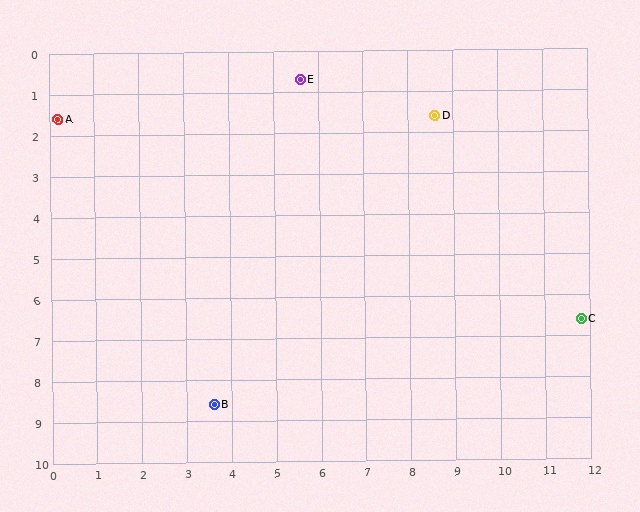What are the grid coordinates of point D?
Point D is at approximately (8.6, 1.6).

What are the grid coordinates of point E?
Point E is at approximately (5.6, 0.7).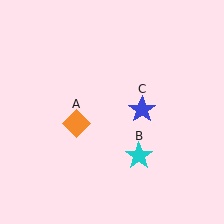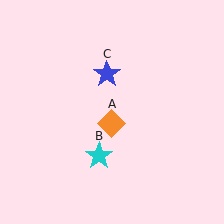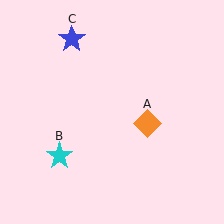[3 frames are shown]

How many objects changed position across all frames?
3 objects changed position: orange diamond (object A), cyan star (object B), blue star (object C).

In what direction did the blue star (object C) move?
The blue star (object C) moved up and to the left.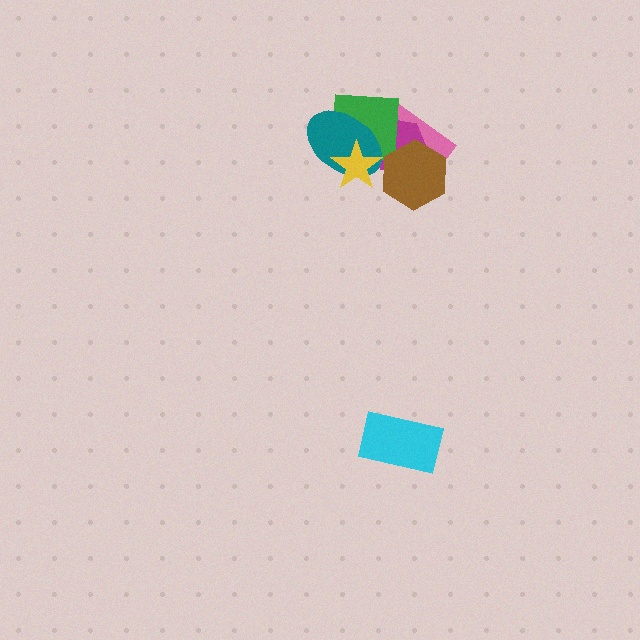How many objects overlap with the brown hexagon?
3 objects overlap with the brown hexagon.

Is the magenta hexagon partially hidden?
Yes, it is partially covered by another shape.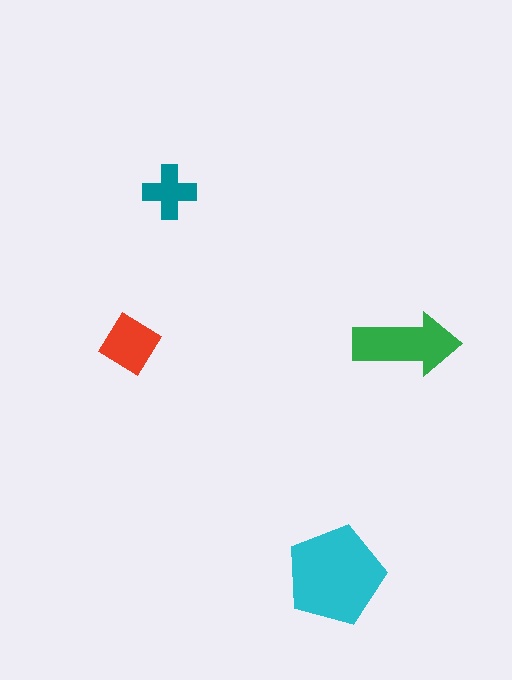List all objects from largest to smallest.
The cyan pentagon, the green arrow, the red diamond, the teal cross.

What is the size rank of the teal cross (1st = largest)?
4th.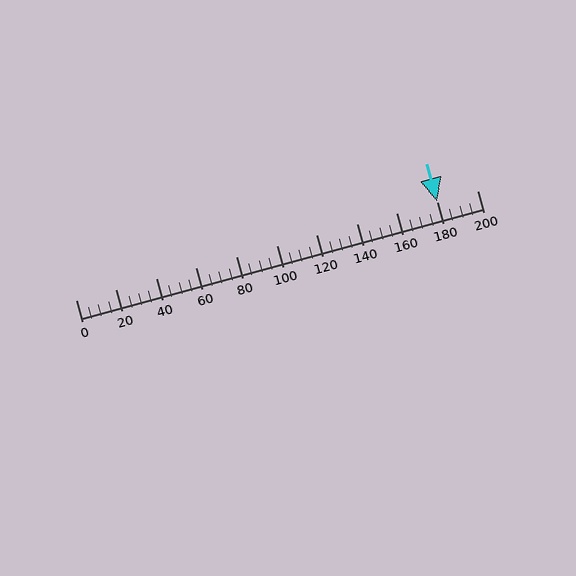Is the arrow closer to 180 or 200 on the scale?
The arrow is closer to 180.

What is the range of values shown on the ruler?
The ruler shows values from 0 to 200.